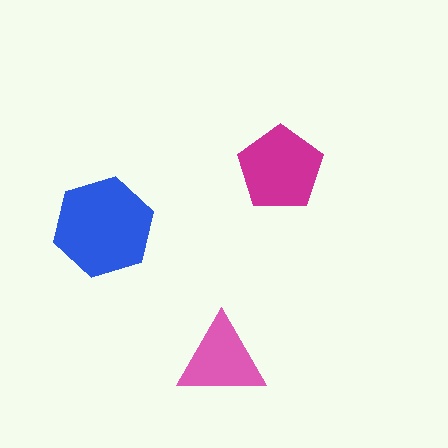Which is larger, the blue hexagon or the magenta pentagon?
The blue hexagon.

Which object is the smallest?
The pink triangle.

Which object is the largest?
The blue hexagon.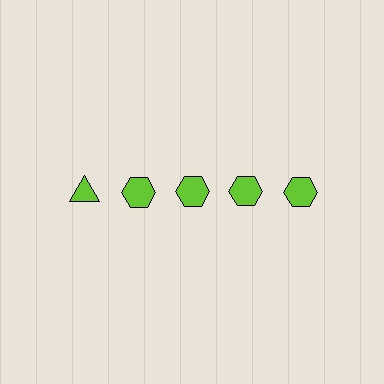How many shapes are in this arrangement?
There are 5 shapes arranged in a grid pattern.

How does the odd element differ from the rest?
It has a different shape: triangle instead of hexagon.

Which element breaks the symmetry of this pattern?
The lime triangle in the top row, leftmost column breaks the symmetry. All other shapes are lime hexagons.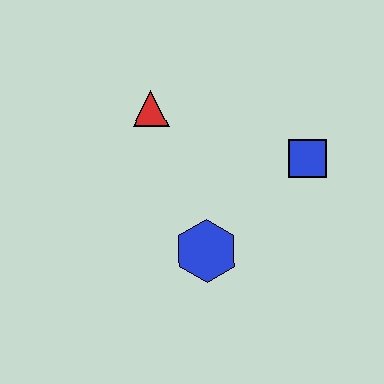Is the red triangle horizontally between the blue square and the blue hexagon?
No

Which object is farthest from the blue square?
The red triangle is farthest from the blue square.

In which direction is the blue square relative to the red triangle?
The blue square is to the right of the red triangle.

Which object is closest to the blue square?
The blue hexagon is closest to the blue square.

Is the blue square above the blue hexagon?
Yes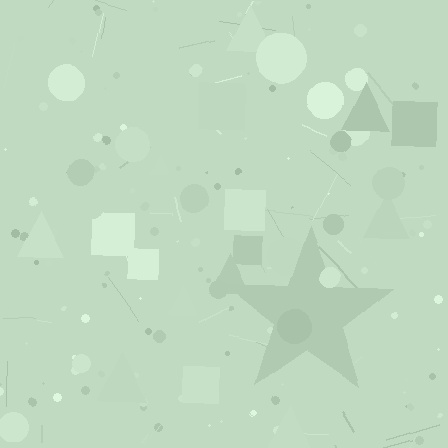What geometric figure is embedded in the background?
A star is embedded in the background.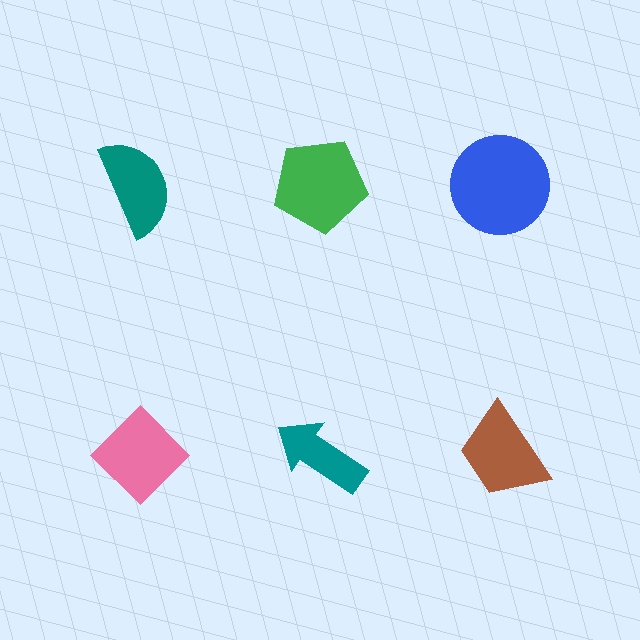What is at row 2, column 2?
A teal arrow.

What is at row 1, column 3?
A blue circle.